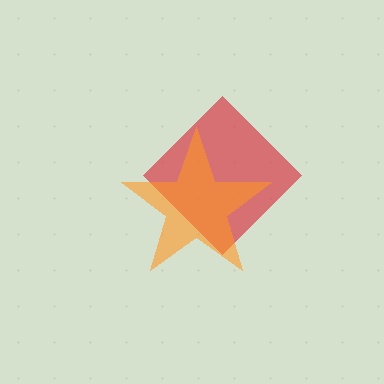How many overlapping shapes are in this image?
There are 2 overlapping shapes in the image.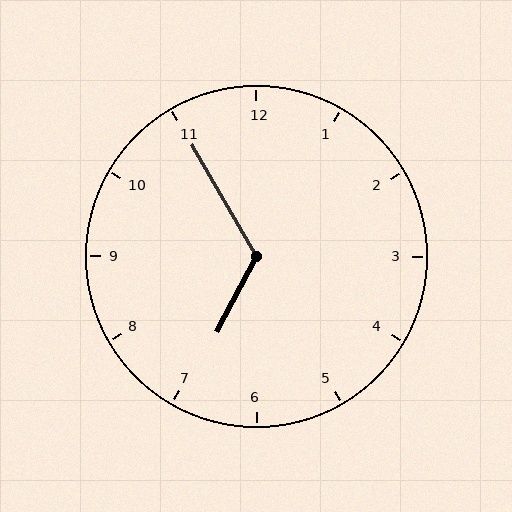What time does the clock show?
6:55.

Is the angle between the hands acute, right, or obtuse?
It is obtuse.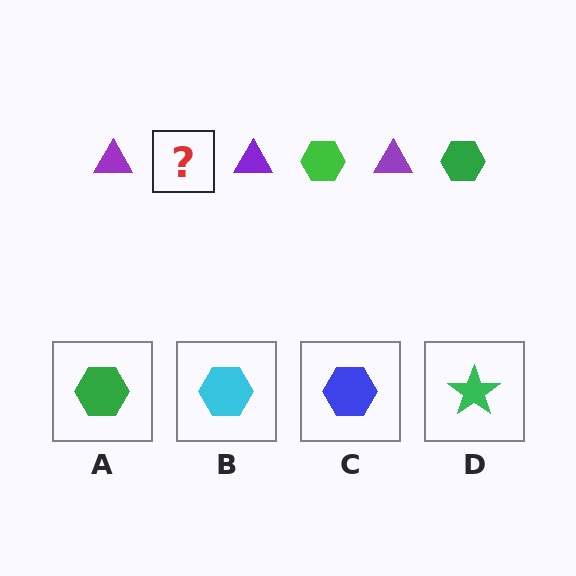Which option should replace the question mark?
Option A.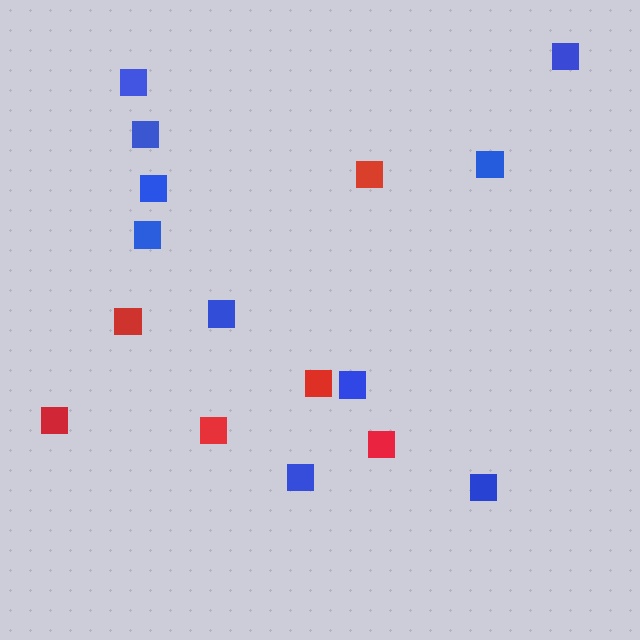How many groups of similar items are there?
There are 2 groups: one group of red squares (6) and one group of blue squares (10).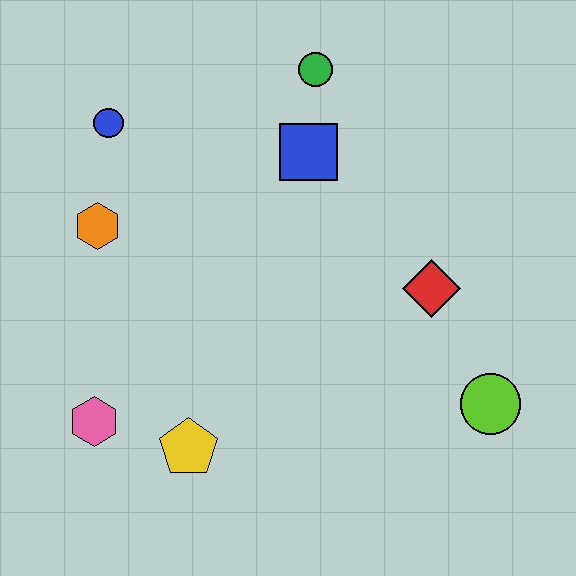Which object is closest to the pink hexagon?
The yellow pentagon is closest to the pink hexagon.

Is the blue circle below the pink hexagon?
No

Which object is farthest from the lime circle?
The blue circle is farthest from the lime circle.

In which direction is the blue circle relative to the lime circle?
The blue circle is to the left of the lime circle.